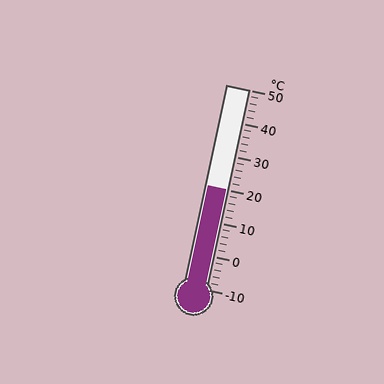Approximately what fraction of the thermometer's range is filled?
The thermometer is filled to approximately 50% of its range.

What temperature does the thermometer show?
The thermometer shows approximately 20°C.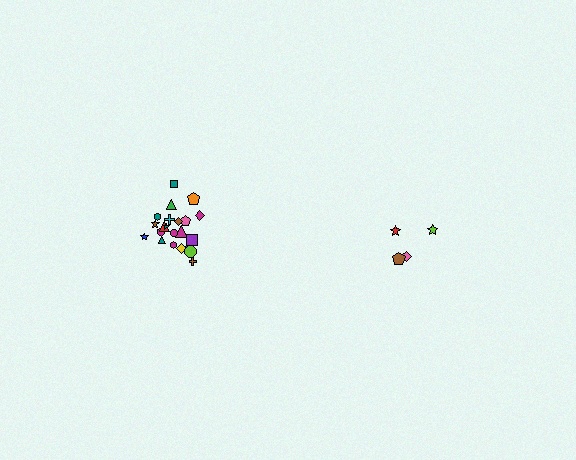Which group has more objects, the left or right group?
The left group.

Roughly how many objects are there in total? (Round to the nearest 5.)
Roughly 25 objects in total.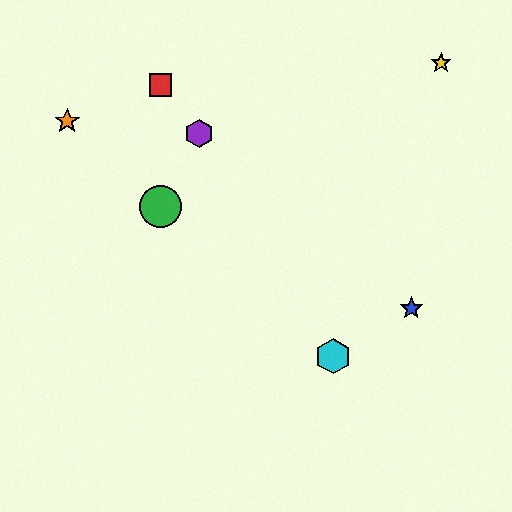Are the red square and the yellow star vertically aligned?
No, the red square is at x≈160 and the yellow star is at x≈441.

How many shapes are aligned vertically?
2 shapes (the red square, the green circle) are aligned vertically.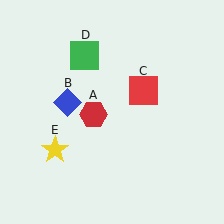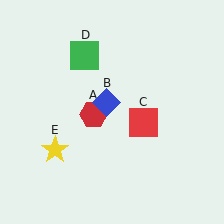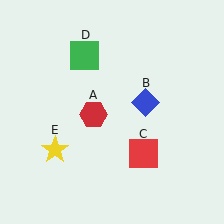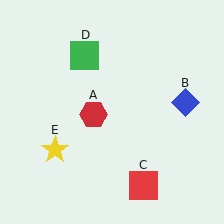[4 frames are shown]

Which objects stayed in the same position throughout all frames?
Red hexagon (object A) and green square (object D) and yellow star (object E) remained stationary.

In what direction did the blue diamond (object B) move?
The blue diamond (object B) moved right.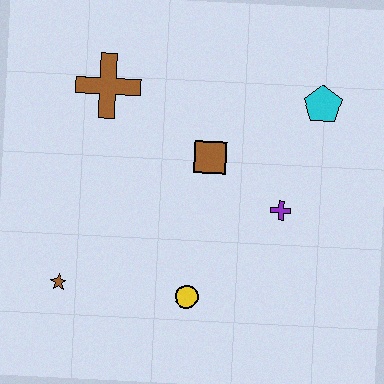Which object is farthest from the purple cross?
The brown star is farthest from the purple cross.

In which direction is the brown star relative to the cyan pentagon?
The brown star is to the left of the cyan pentagon.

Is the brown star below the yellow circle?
No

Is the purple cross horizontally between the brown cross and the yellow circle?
No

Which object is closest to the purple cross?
The brown square is closest to the purple cross.